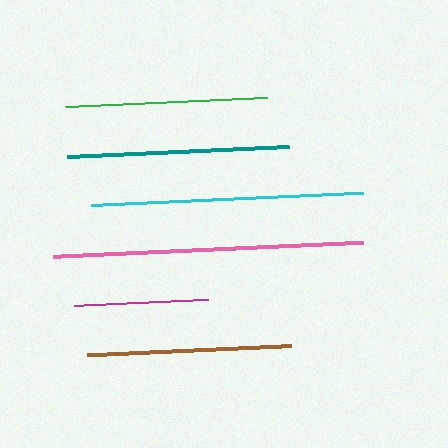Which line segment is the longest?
The pink line is the longest at approximately 310 pixels.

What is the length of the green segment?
The green segment is approximately 202 pixels long.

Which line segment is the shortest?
The magenta line is the shortest at approximately 135 pixels.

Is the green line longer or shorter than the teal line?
The teal line is longer than the green line.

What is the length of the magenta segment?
The magenta segment is approximately 135 pixels long.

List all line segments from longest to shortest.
From longest to shortest: pink, cyan, teal, brown, green, magenta.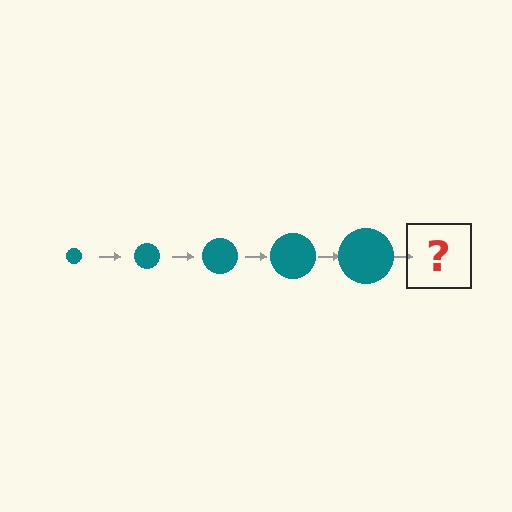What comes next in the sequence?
The next element should be a teal circle, larger than the previous one.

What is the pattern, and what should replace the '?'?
The pattern is that the circle gets progressively larger each step. The '?' should be a teal circle, larger than the previous one.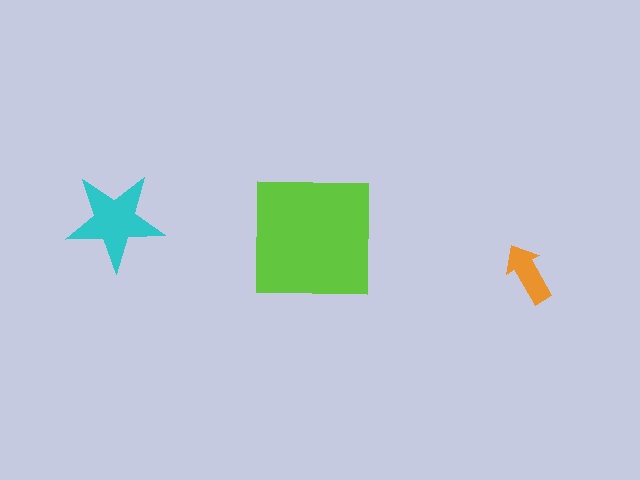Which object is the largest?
The lime square.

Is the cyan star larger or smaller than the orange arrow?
Larger.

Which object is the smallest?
The orange arrow.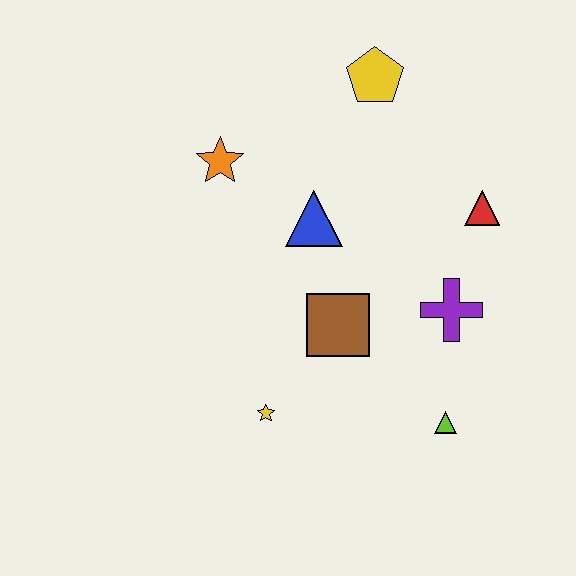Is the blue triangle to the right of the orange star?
Yes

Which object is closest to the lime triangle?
The purple cross is closest to the lime triangle.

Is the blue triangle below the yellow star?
No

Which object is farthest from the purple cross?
The orange star is farthest from the purple cross.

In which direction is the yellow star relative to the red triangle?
The yellow star is to the left of the red triangle.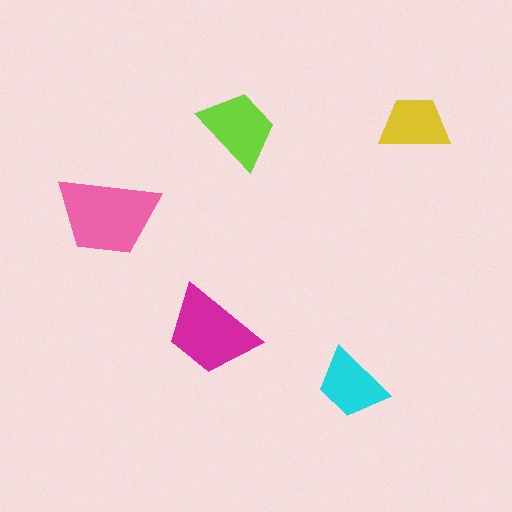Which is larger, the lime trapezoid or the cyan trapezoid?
The lime one.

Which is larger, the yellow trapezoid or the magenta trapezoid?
The magenta one.